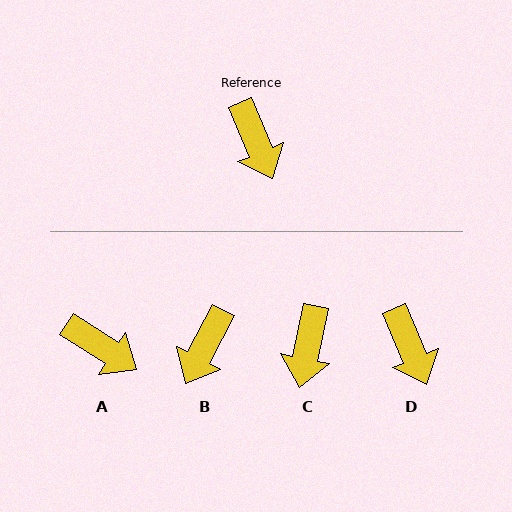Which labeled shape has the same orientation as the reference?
D.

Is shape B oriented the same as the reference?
No, it is off by about 51 degrees.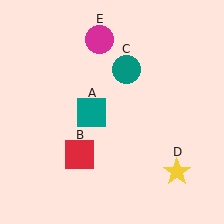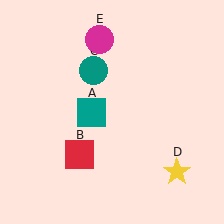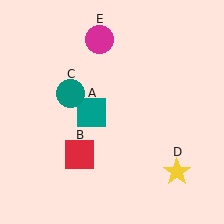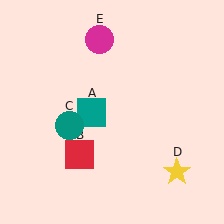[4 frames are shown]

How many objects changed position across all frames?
1 object changed position: teal circle (object C).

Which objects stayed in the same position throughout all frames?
Teal square (object A) and red square (object B) and yellow star (object D) and magenta circle (object E) remained stationary.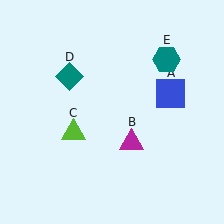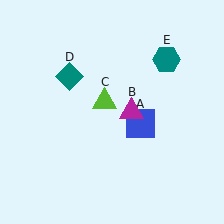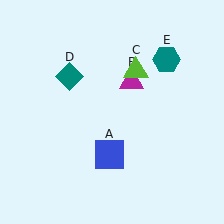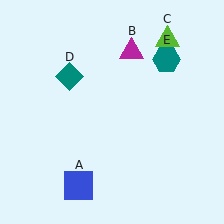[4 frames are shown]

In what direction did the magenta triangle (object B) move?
The magenta triangle (object B) moved up.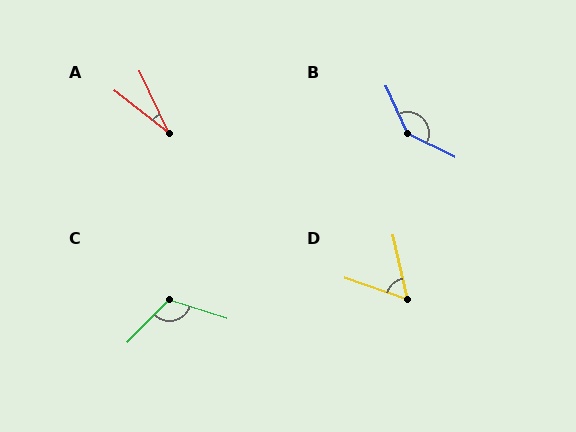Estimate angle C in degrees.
Approximately 116 degrees.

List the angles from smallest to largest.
A (27°), D (58°), C (116°), B (141°).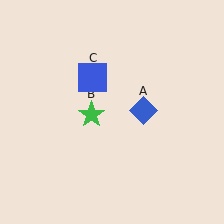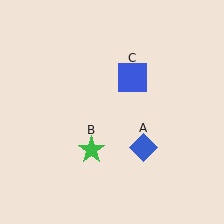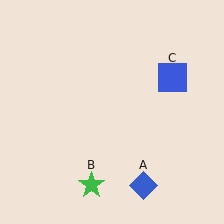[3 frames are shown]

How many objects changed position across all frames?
3 objects changed position: blue diamond (object A), green star (object B), blue square (object C).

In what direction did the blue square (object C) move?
The blue square (object C) moved right.